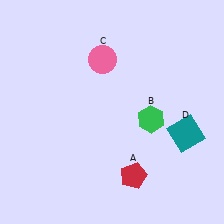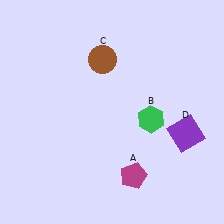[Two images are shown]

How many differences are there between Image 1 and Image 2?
There are 3 differences between the two images.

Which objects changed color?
A changed from red to magenta. C changed from pink to brown. D changed from teal to purple.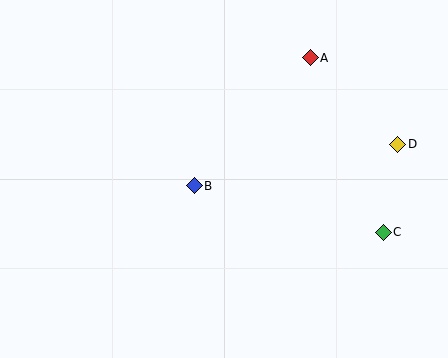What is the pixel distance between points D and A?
The distance between D and A is 123 pixels.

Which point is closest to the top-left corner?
Point B is closest to the top-left corner.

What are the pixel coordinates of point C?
Point C is at (383, 232).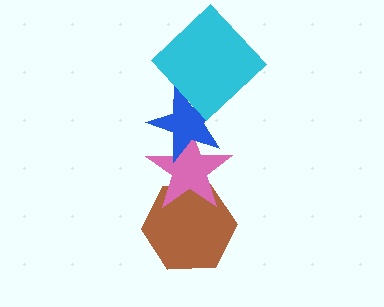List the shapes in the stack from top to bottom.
From top to bottom: the cyan diamond, the blue star, the pink star, the brown hexagon.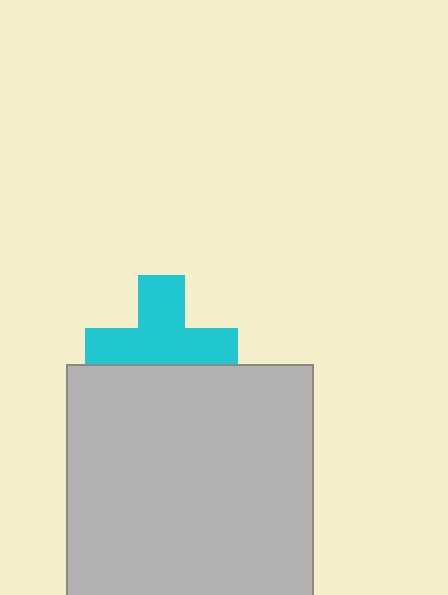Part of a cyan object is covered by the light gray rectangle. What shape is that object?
It is a cross.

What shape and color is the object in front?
The object in front is a light gray rectangle.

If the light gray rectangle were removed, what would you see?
You would see the complete cyan cross.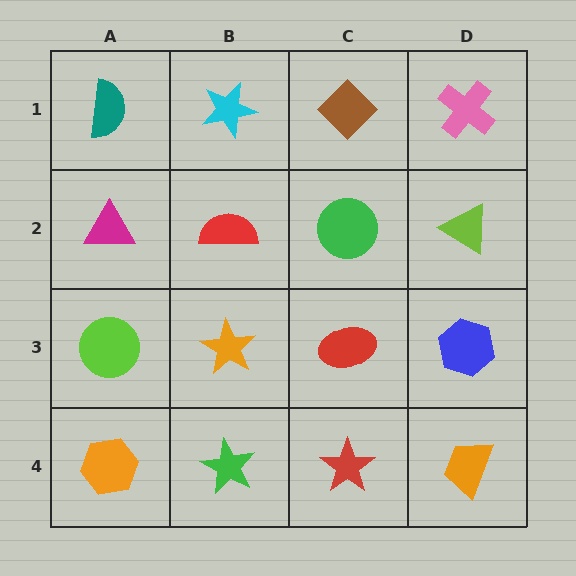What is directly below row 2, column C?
A red ellipse.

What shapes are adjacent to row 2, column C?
A brown diamond (row 1, column C), a red ellipse (row 3, column C), a red semicircle (row 2, column B), a lime triangle (row 2, column D).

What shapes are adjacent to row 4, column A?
A lime circle (row 3, column A), a green star (row 4, column B).